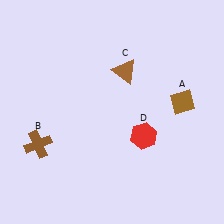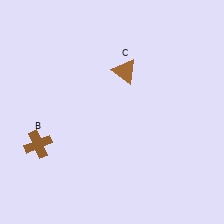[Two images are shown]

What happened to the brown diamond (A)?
The brown diamond (A) was removed in Image 2. It was in the top-right area of Image 1.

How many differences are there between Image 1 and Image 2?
There are 2 differences between the two images.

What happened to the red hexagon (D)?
The red hexagon (D) was removed in Image 2. It was in the bottom-right area of Image 1.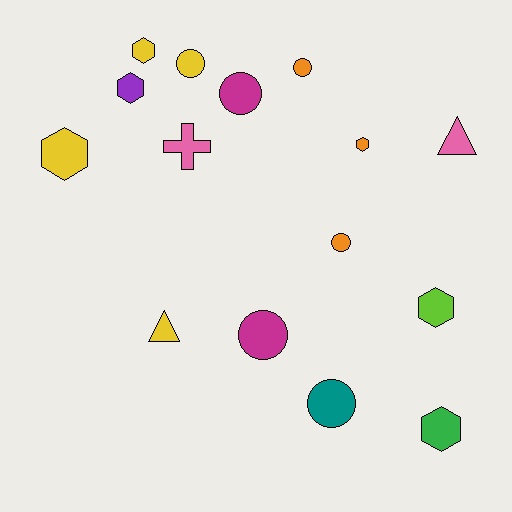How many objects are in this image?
There are 15 objects.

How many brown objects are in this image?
There are no brown objects.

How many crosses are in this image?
There is 1 cross.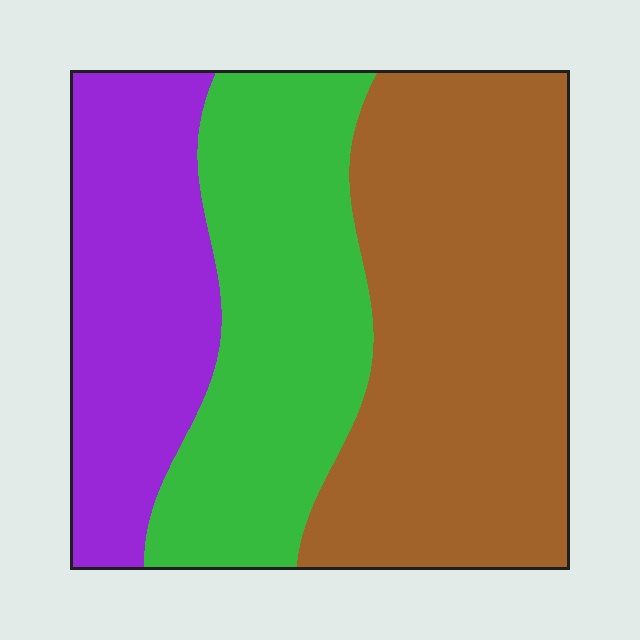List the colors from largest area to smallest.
From largest to smallest: brown, green, purple.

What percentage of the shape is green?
Green covers 31% of the shape.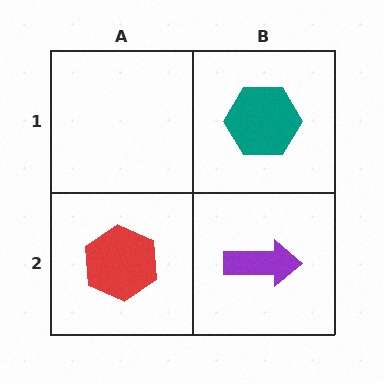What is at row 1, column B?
A teal hexagon.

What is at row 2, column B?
A purple arrow.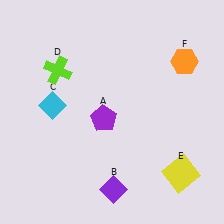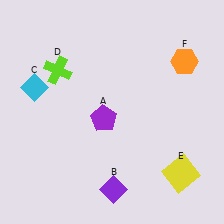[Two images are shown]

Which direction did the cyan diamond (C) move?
The cyan diamond (C) moved left.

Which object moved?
The cyan diamond (C) moved left.